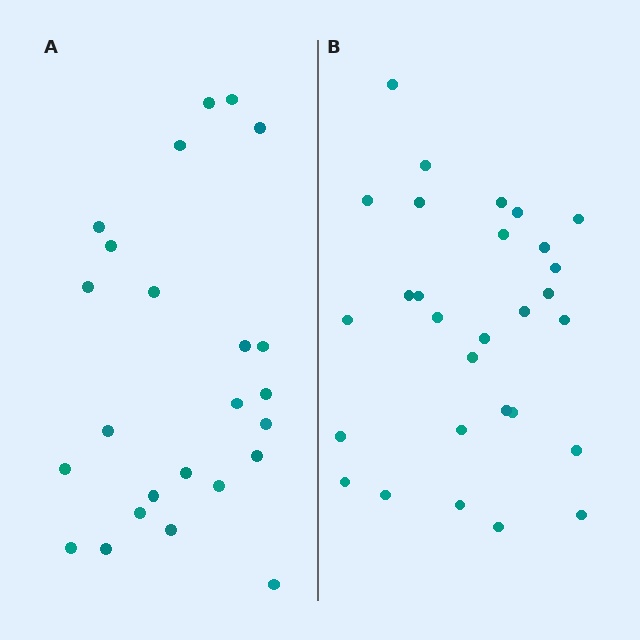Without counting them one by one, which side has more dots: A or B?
Region B (the right region) has more dots.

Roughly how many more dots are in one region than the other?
Region B has about 5 more dots than region A.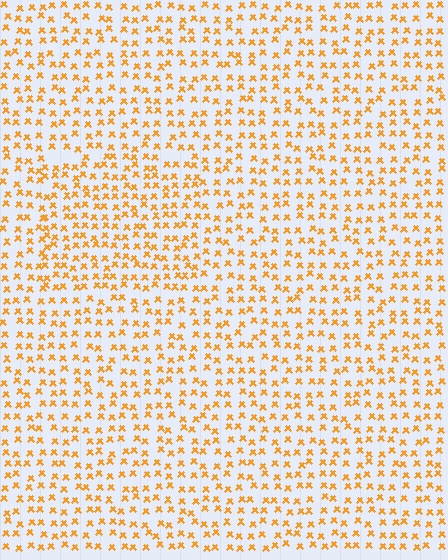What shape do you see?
I see a rectangle.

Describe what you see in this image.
The image contains small orange elements arranged at two different densities. A rectangle-shaped region is visible where the elements are more densely packed than the surrounding area.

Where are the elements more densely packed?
The elements are more densely packed inside the rectangle boundary.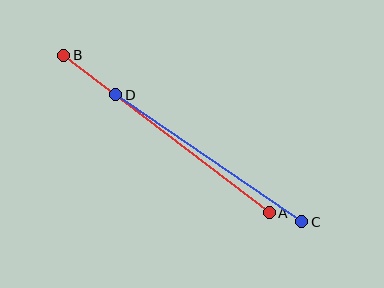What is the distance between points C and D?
The distance is approximately 225 pixels.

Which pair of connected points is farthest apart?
Points A and B are farthest apart.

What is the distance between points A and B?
The distance is approximately 259 pixels.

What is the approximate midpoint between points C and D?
The midpoint is at approximately (209, 158) pixels.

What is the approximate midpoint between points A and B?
The midpoint is at approximately (166, 134) pixels.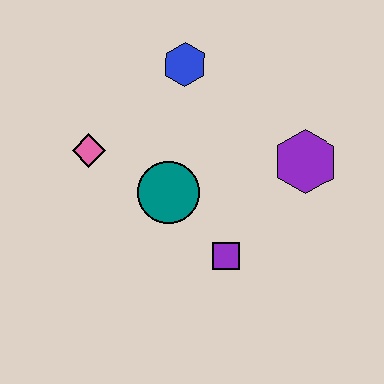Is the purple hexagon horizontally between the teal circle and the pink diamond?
No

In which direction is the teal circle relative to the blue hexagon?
The teal circle is below the blue hexagon.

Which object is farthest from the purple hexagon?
The pink diamond is farthest from the purple hexagon.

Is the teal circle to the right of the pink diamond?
Yes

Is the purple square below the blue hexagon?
Yes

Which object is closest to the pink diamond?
The teal circle is closest to the pink diamond.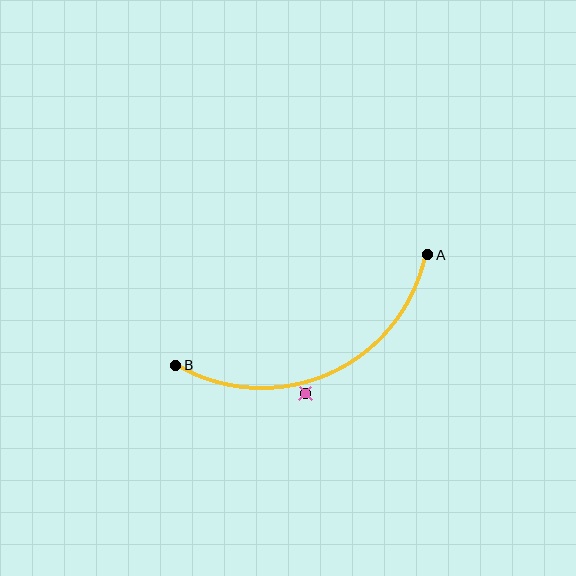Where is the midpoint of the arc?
The arc midpoint is the point on the curve farthest from the straight line joining A and B. It sits below that line.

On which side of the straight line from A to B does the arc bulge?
The arc bulges below the straight line connecting A and B.